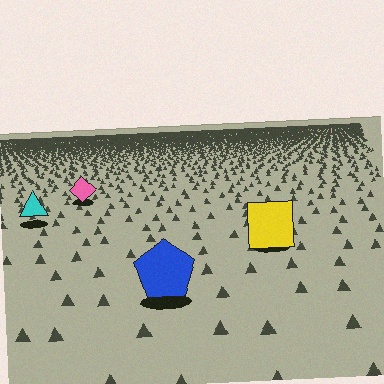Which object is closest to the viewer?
The blue pentagon is closest. The texture marks near it are larger and more spread out.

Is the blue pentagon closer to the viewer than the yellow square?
Yes. The blue pentagon is closer — you can tell from the texture gradient: the ground texture is coarser near it.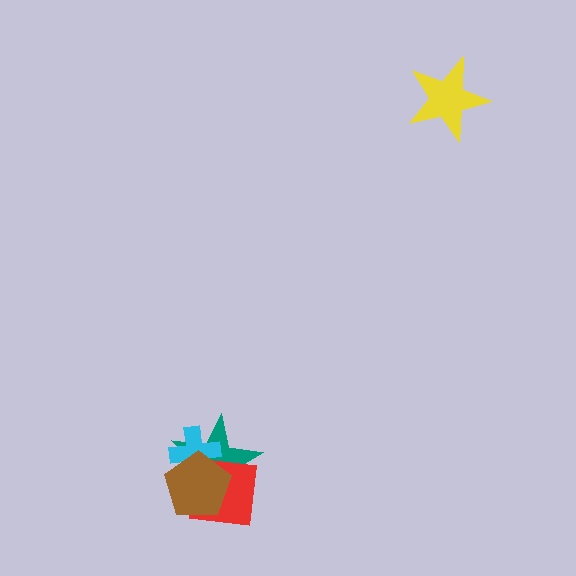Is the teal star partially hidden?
Yes, it is partially covered by another shape.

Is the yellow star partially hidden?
No, no other shape covers it.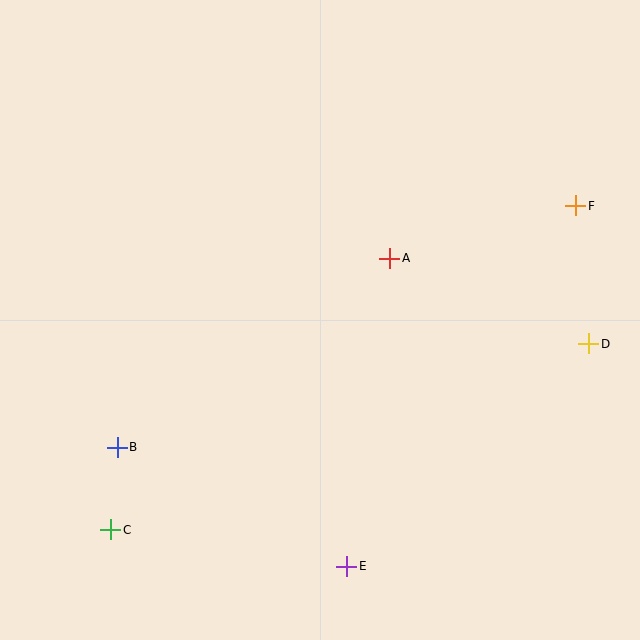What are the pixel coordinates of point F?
Point F is at (576, 206).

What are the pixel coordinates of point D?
Point D is at (589, 344).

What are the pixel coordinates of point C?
Point C is at (111, 530).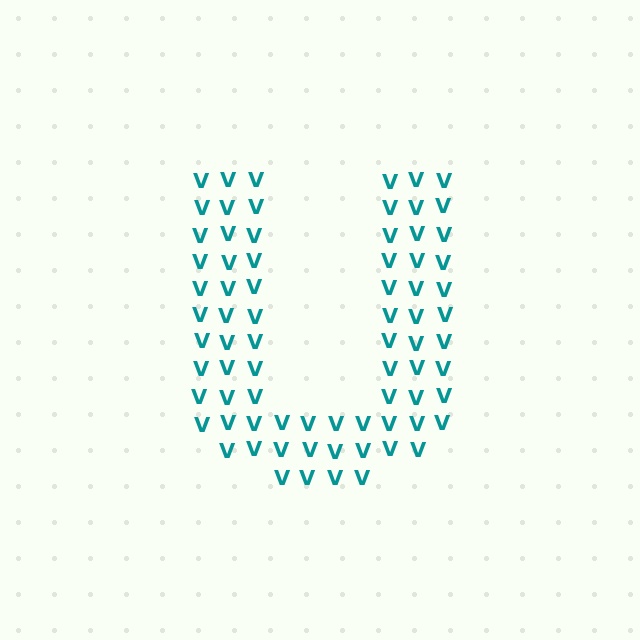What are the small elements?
The small elements are letter V's.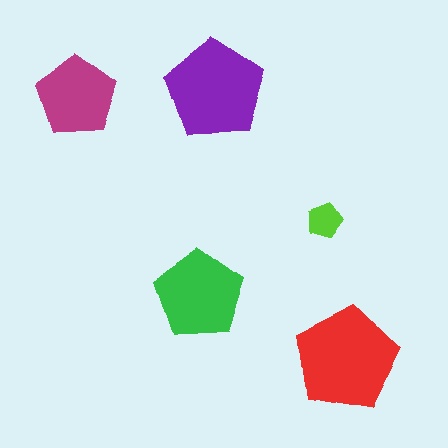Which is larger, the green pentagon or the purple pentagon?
The purple one.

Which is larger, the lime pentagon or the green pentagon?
The green one.